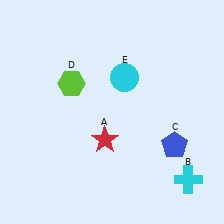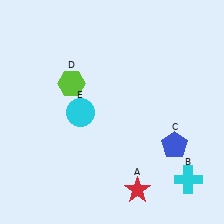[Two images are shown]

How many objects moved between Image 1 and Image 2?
2 objects moved between the two images.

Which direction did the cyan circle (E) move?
The cyan circle (E) moved left.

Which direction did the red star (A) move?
The red star (A) moved down.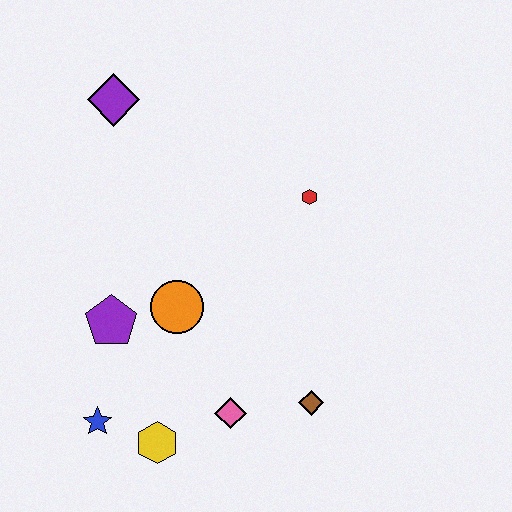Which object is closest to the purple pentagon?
The orange circle is closest to the purple pentagon.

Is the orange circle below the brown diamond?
No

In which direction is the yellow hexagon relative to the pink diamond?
The yellow hexagon is to the left of the pink diamond.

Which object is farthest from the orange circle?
The purple diamond is farthest from the orange circle.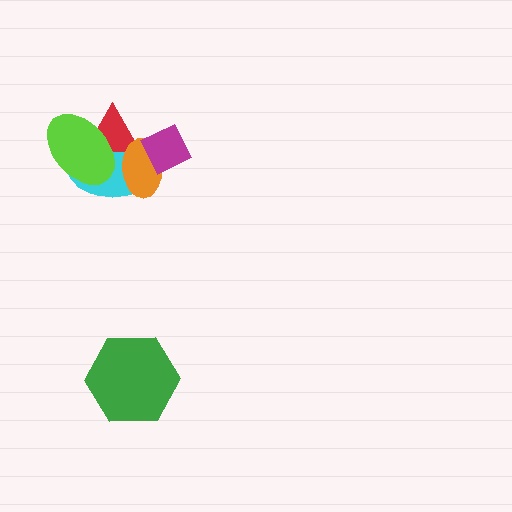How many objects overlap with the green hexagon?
0 objects overlap with the green hexagon.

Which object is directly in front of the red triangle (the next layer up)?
The orange ellipse is directly in front of the red triangle.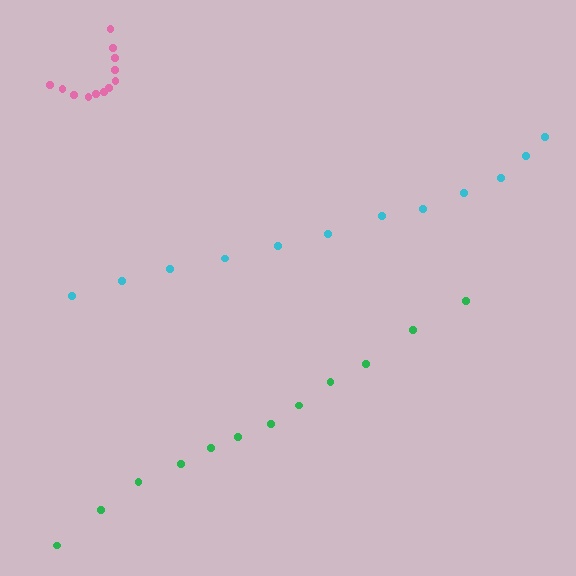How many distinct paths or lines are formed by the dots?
There are 3 distinct paths.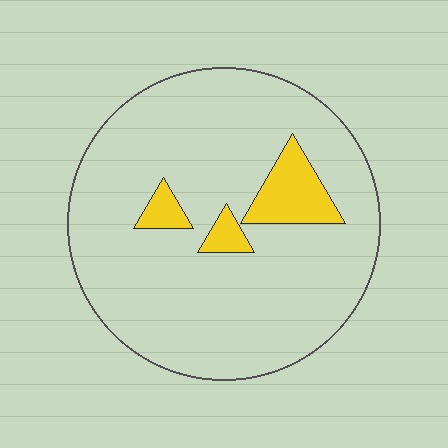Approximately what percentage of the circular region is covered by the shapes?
Approximately 10%.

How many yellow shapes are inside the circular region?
3.